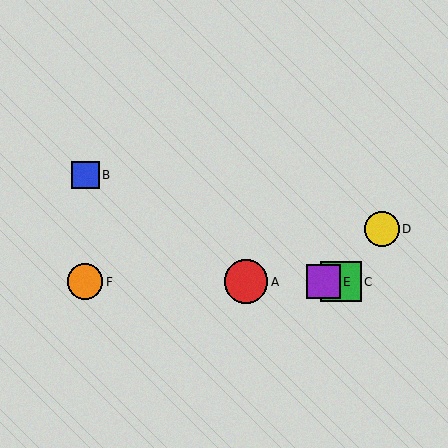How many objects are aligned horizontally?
4 objects (A, C, E, F) are aligned horizontally.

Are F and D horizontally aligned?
No, F is at y≈282 and D is at y≈229.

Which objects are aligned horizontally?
Objects A, C, E, F are aligned horizontally.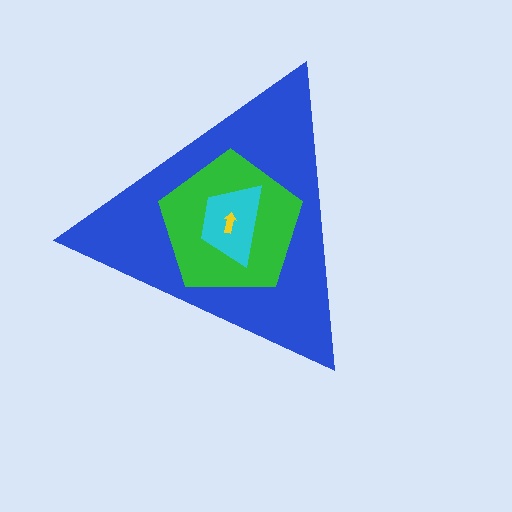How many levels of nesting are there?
4.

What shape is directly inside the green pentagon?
The cyan trapezoid.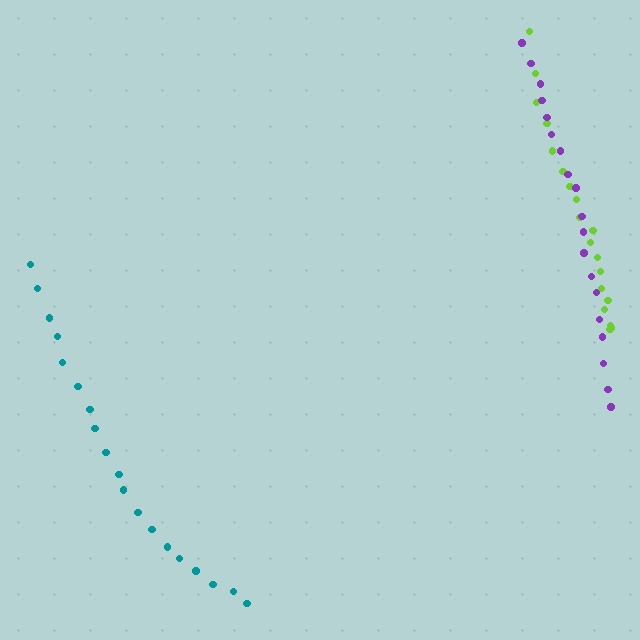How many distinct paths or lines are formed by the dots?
There are 3 distinct paths.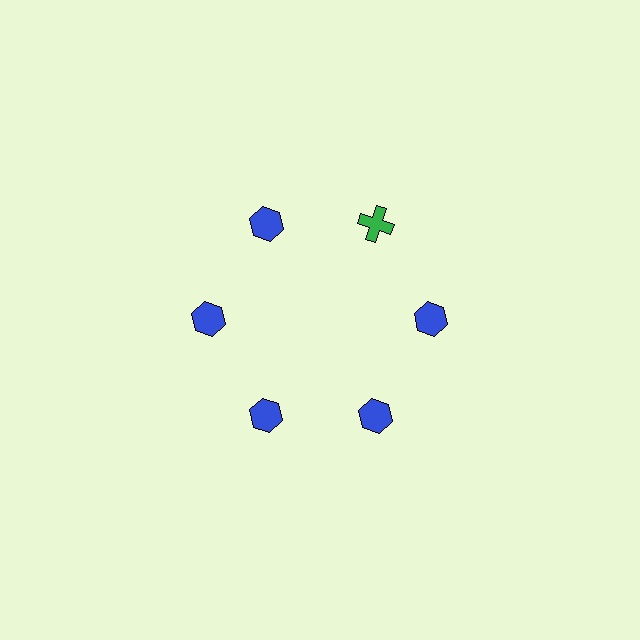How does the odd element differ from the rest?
It differs in both color (green instead of blue) and shape (cross instead of hexagon).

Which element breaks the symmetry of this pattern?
The green cross at roughly the 1 o'clock position breaks the symmetry. All other shapes are blue hexagons.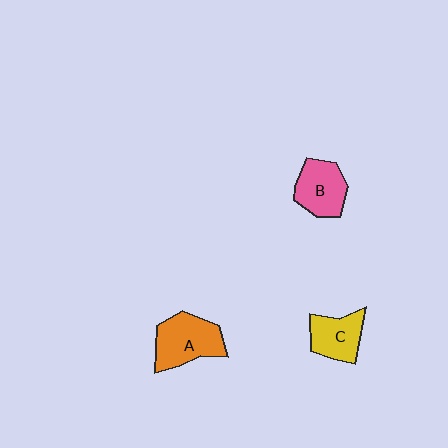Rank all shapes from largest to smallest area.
From largest to smallest: A (orange), B (pink), C (yellow).